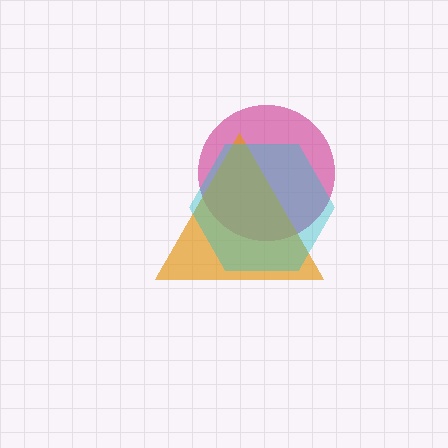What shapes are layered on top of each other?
The layered shapes are: a magenta circle, an orange triangle, a cyan hexagon.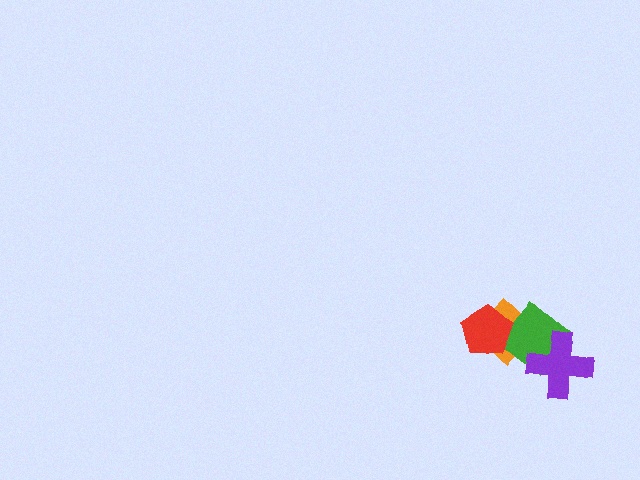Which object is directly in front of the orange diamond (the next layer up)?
The green diamond is directly in front of the orange diamond.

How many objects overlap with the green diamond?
2 objects overlap with the green diamond.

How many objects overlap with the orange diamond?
2 objects overlap with the orange diamond.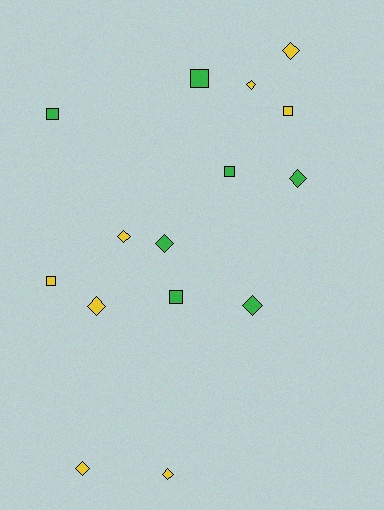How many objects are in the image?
There are 15 objects.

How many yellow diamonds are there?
There are 6 yellow diamonds.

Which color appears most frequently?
Yellow, with 8 objects.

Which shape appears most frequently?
Diamond, with 9 objects.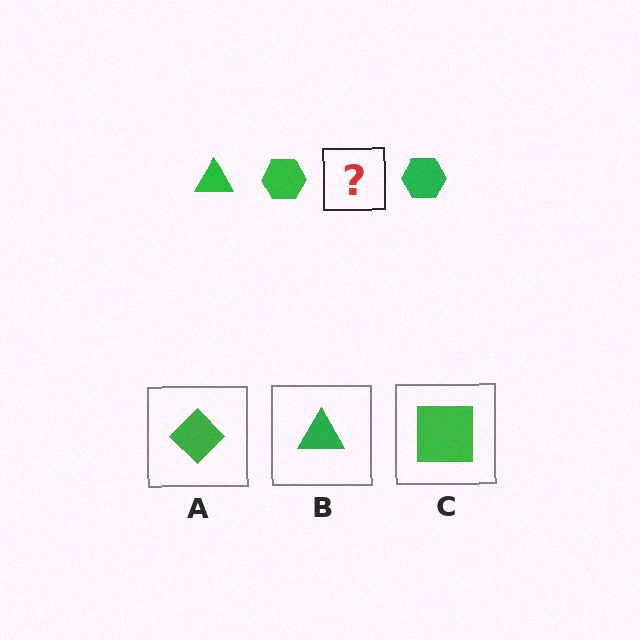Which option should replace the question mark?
Option B.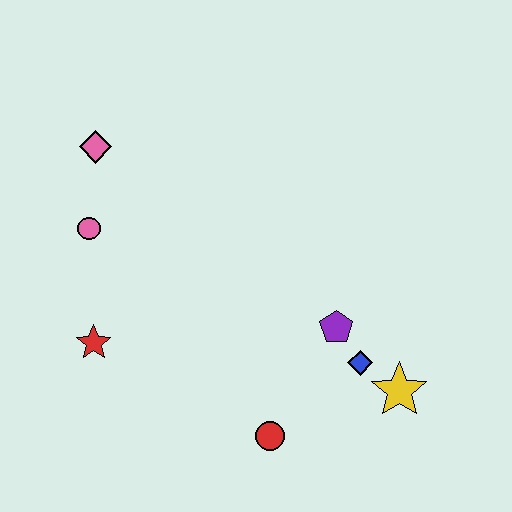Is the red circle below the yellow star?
Yes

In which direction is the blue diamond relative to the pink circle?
The blue diamond is to the right of the pink circle.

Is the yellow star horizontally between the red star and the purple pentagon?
No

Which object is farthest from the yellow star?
The pink diamond is farthest from the yellow star.